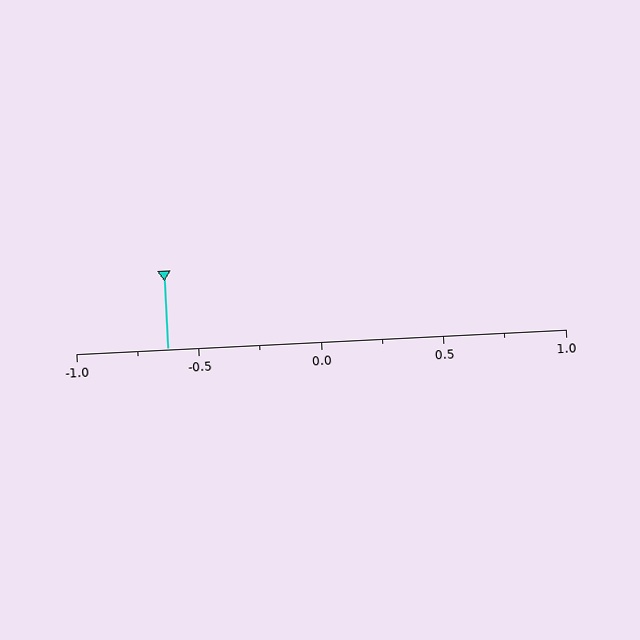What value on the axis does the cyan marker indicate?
The marker indicates approximately -0.62.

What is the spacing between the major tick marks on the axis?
The major ticks are spaced 0.5 apart.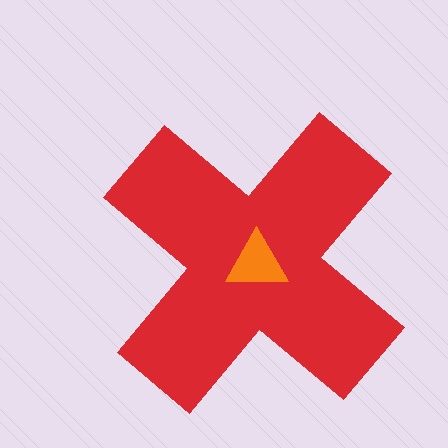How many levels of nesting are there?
2.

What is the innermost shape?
The orange triangle.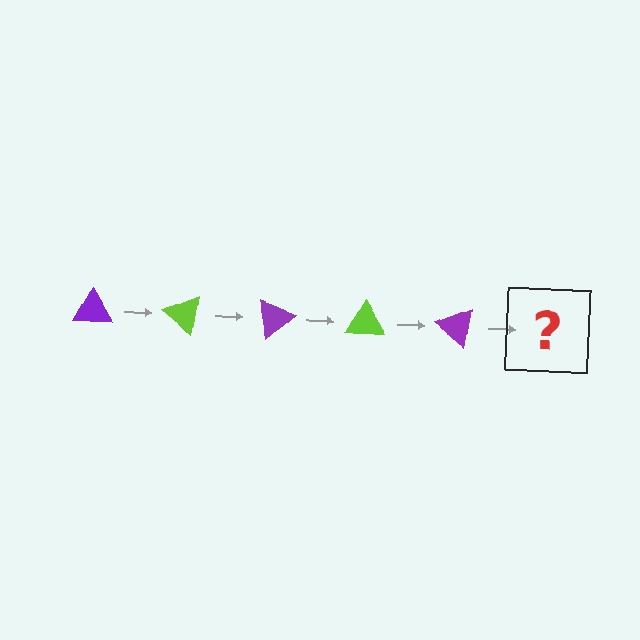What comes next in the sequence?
The next element should be a lime triangle, rotated 200 degrees from the start.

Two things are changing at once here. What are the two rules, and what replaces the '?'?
The two rules are that it rotates 40 degrees each step and the color cycles through purple and lime. The '?' should be a lime triangle, rotated 200 degrees from the start.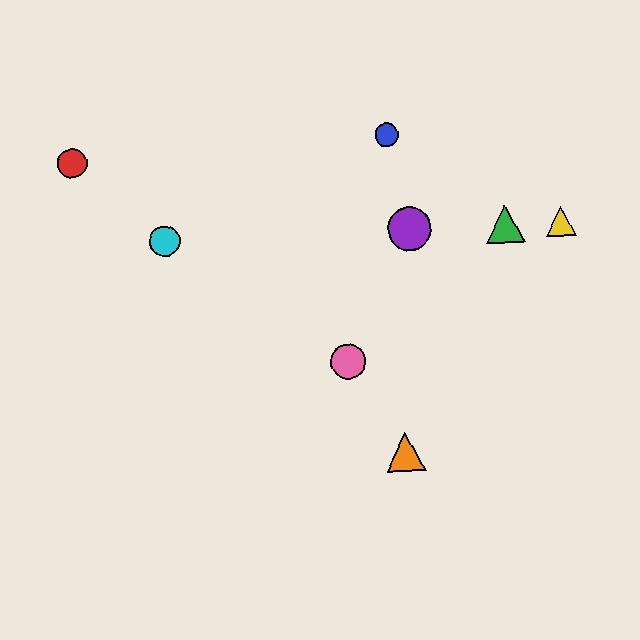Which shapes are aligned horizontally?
The green triangle, the yellow triangle, the purple circle, the cyan circle are aligned horizontally.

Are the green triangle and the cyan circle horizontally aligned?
Yes, both are at y≈224.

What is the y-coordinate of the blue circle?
The blue circle is at y≈135.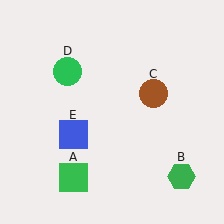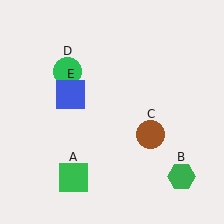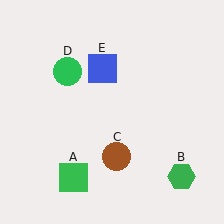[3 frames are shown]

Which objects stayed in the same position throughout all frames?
Green square (object A) and green hexagon (object B) and green circle (object D) remained stationary.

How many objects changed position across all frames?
2 objects changed position: brown circle (object C), blue square (object E).